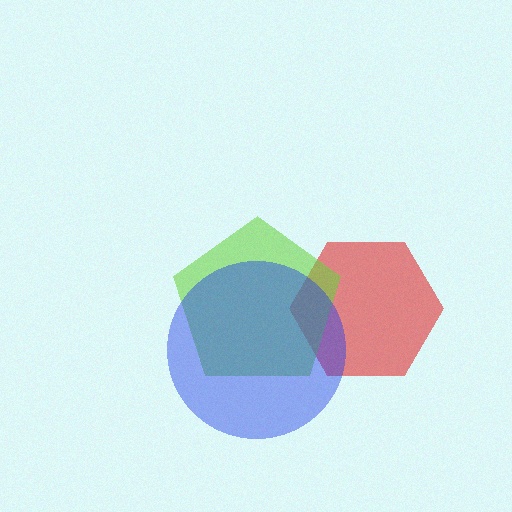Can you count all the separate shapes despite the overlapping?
Yes, there are 3 separate shapes.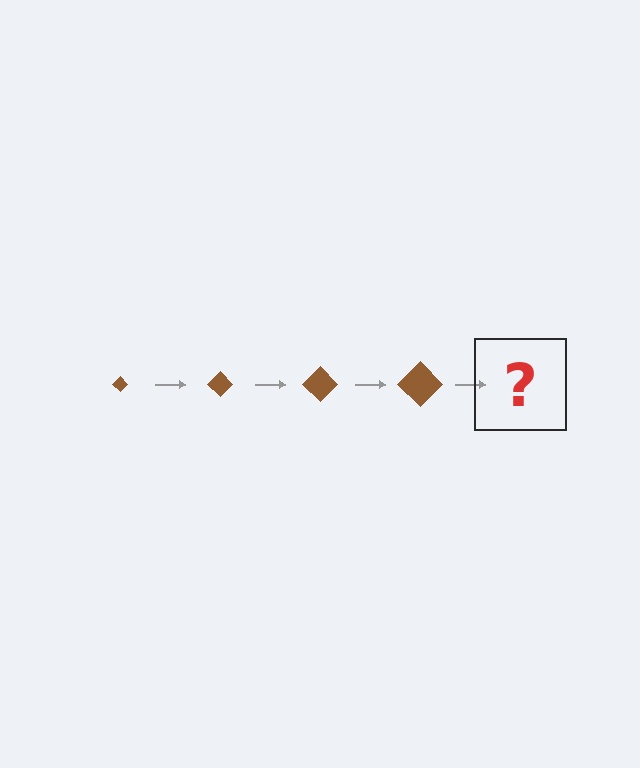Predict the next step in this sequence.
The next step is a brown diamond, larger than the previous one.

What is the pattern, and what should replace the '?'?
The pattern is that the diamond gets progressively larger each step. The '?' should be a brown diamond, larger than the previous one.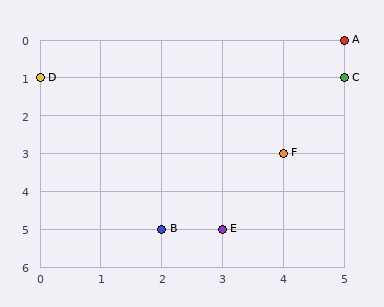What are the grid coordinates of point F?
Point F is at grid coordinates (4, 3).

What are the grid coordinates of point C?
Point C is at grid coordinates (5, 1).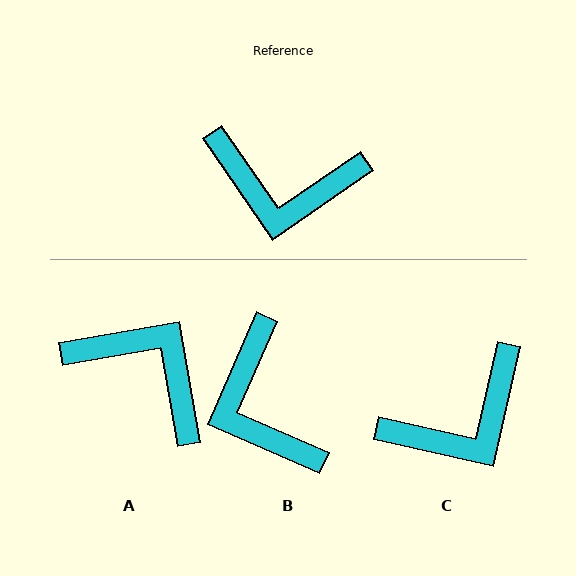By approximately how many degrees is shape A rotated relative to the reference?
Approximately 155 degrees counter-clockwise.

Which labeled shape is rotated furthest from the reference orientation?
A, about 155 degrees away.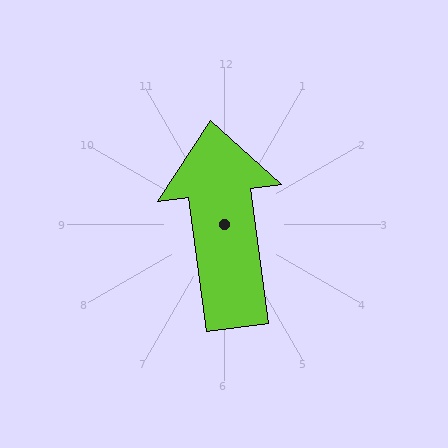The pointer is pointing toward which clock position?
Roughly 12 o'clock.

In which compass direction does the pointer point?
North.